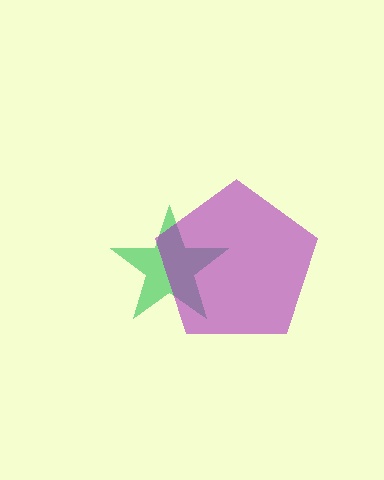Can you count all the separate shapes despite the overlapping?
Yes, there are 2 separate shapes.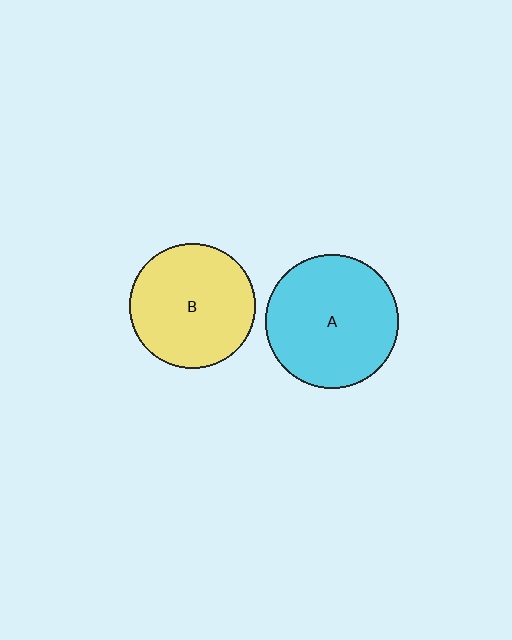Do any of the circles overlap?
No, none of the circles overlap.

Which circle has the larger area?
Circle A (cyan).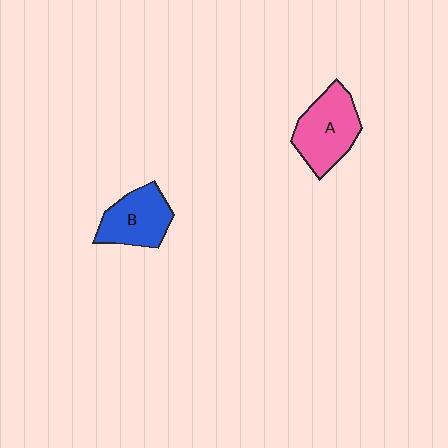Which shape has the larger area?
Shape A (pink).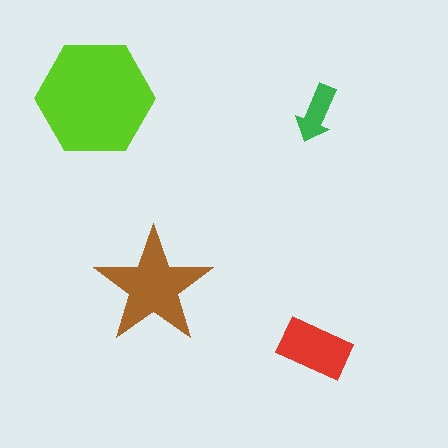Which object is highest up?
The lime hexagon is topmost.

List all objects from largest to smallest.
The lime hexagon, the brown star, the red rectangle, the green arrow.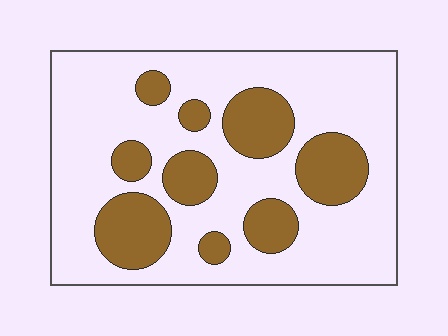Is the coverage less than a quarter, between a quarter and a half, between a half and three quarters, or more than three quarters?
Between a quarter and a half.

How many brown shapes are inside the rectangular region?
9.